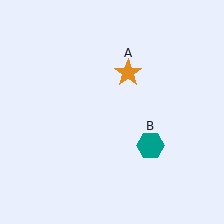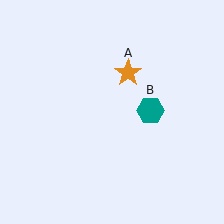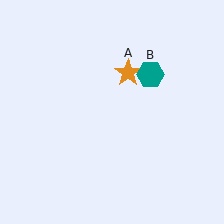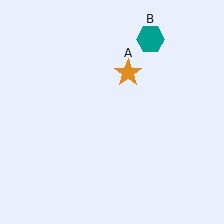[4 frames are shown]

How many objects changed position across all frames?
1 object changed position: teal hexagon (object B).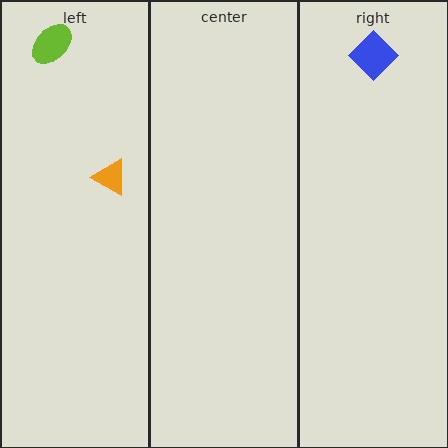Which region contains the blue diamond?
The right region.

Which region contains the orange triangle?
The left region.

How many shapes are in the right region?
1.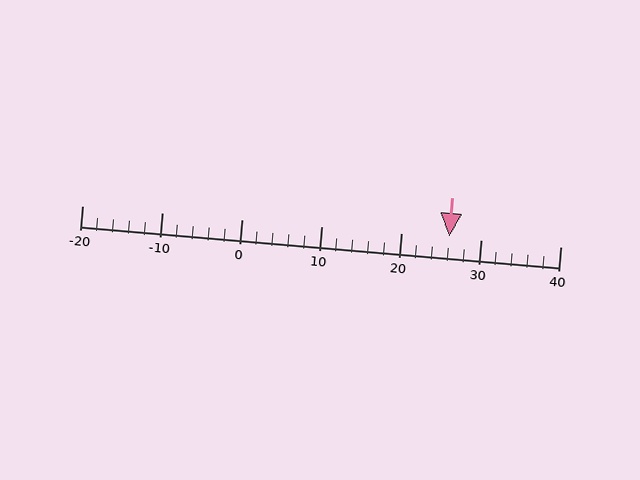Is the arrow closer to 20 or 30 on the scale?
The arrow is closer to 30.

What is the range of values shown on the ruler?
The ruler shows values from -20 to 40.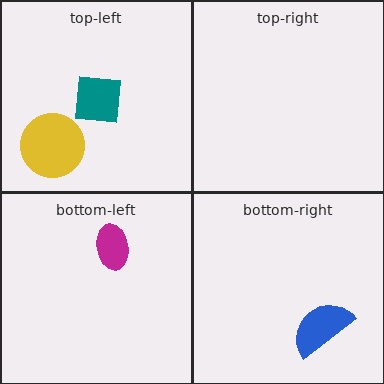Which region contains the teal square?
The top-left region.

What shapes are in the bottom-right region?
The blue semicircle.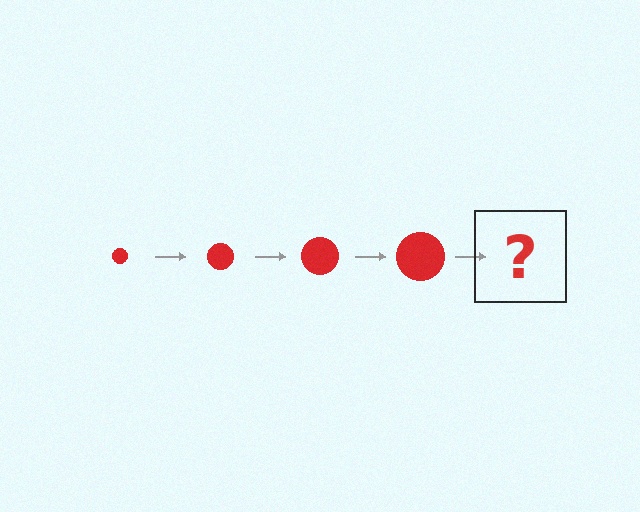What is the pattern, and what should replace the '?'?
The pattern is that the circle gets progressively larger each step. The '?' should be a red circle, larger than the previous one.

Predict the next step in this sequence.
The next step is a red circle, larger than the previous one.